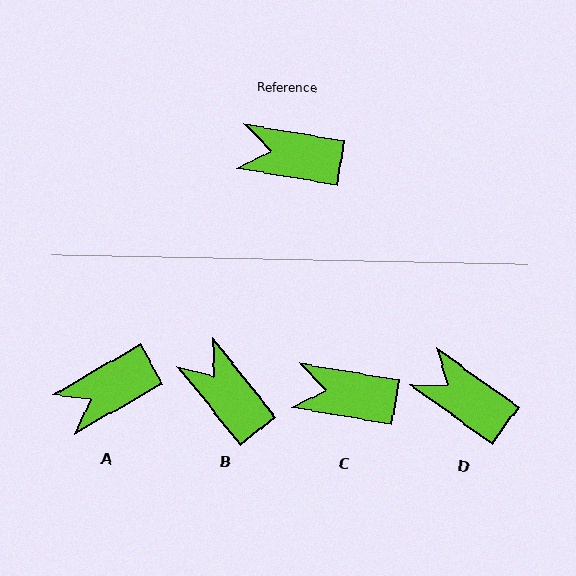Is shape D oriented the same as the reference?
No, it is off by about 26 degrees.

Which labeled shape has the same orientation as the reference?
C.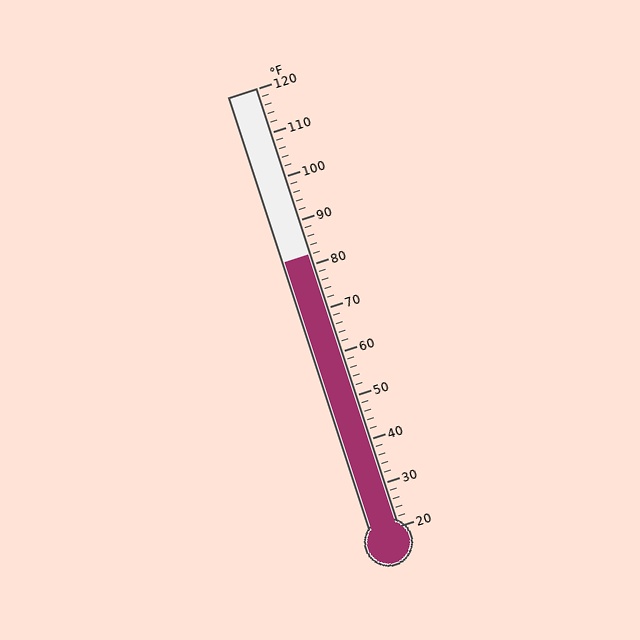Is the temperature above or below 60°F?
The temperature is above 60°F.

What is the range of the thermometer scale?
The thermometer scale ranges from 20°F to 120°F.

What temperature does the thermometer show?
The thermometer shows approximately 82°F.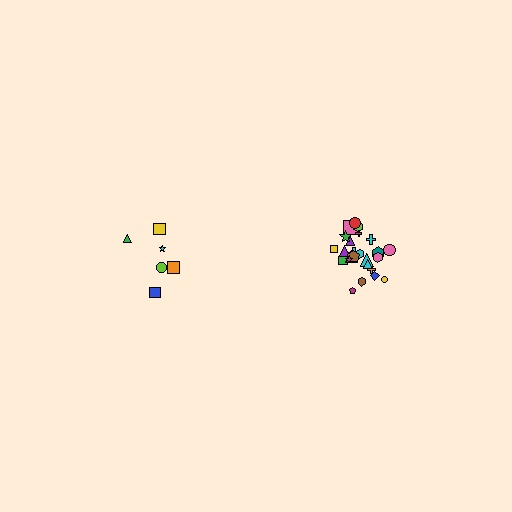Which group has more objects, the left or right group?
The right group.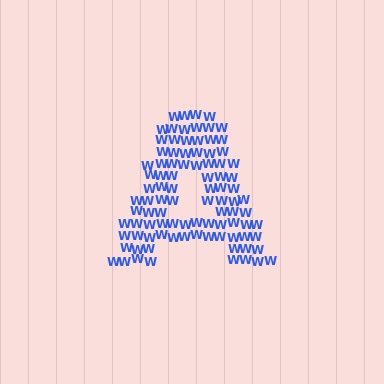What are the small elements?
The small elements are letter W's.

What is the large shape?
The large shape is the letter A.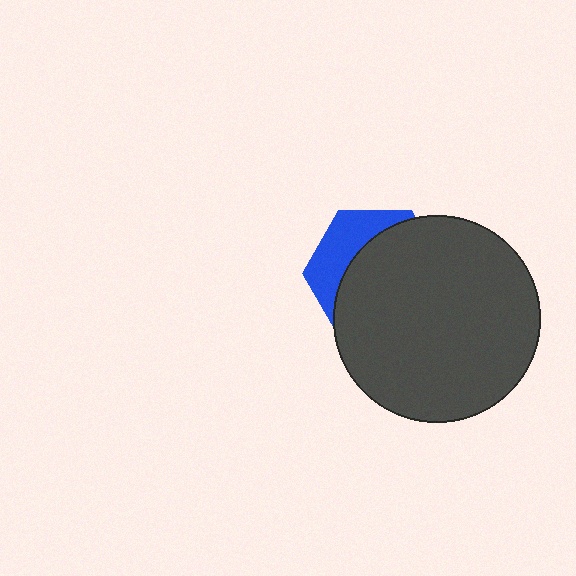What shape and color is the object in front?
The object in front is a dark gray circle.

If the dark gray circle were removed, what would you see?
You would see the complete blue hexagon.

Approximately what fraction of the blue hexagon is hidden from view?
Roughly 68% of the blue hexagon is hidden behind the dark gray circle.